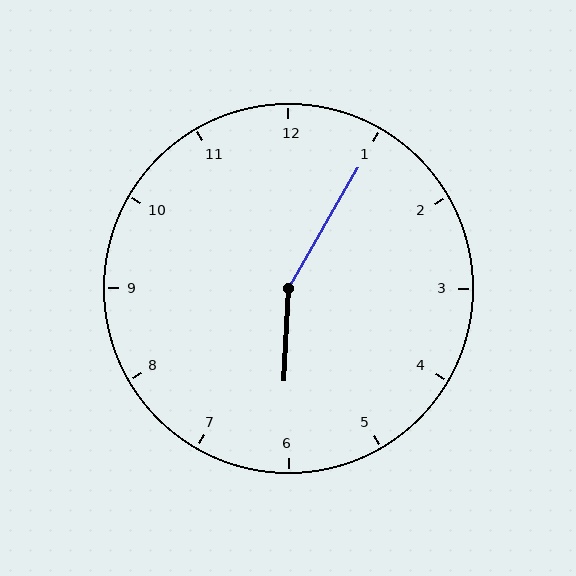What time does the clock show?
6:05.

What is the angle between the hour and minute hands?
Approximately 152 degrees.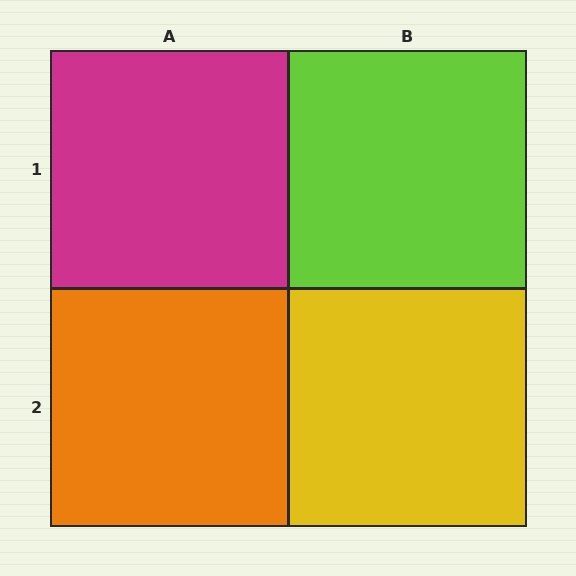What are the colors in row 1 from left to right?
Magenta, lime.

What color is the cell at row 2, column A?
Orange.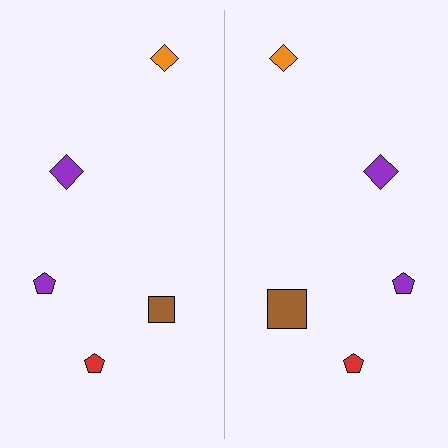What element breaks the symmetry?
The brown square on the right side has a different size than its mirror counterpart.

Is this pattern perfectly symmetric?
No, the pattern is not perfectly symmetric. The brown square on the right side has a different size than its mirror counterpart.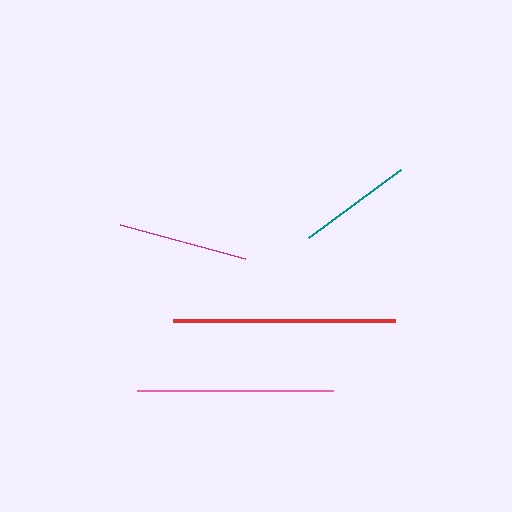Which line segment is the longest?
The red line is the longest at approximately 222 pixels.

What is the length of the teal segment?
The teal segment is approximately 114 pixels long.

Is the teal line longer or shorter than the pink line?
The pink line is longer than the teal line.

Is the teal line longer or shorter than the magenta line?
The magenta line is longer than the teal line.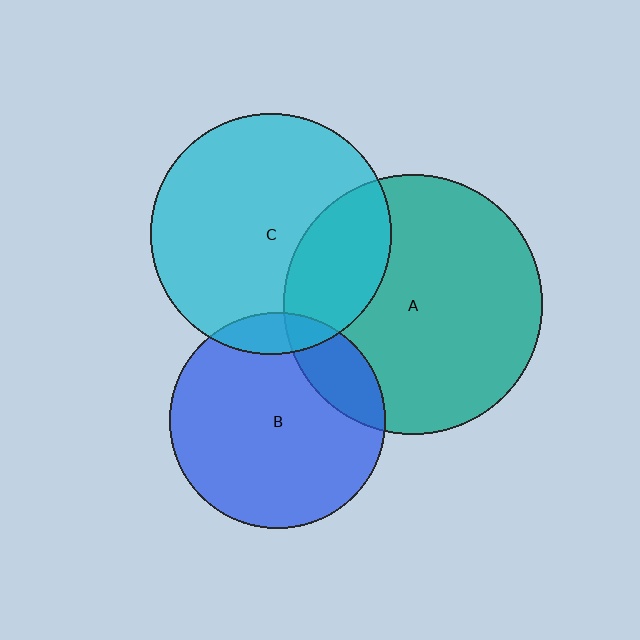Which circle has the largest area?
Circle A (teal).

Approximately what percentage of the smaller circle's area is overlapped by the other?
Approximately 20%.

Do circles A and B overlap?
Yes.